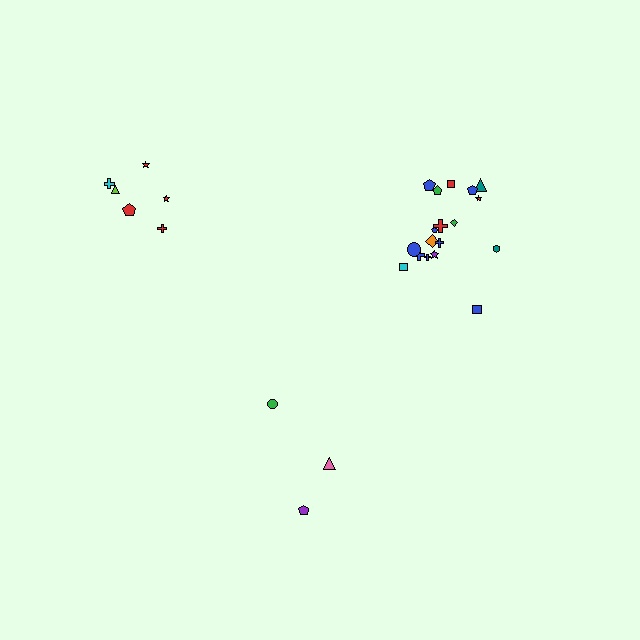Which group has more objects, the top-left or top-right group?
The top-right group.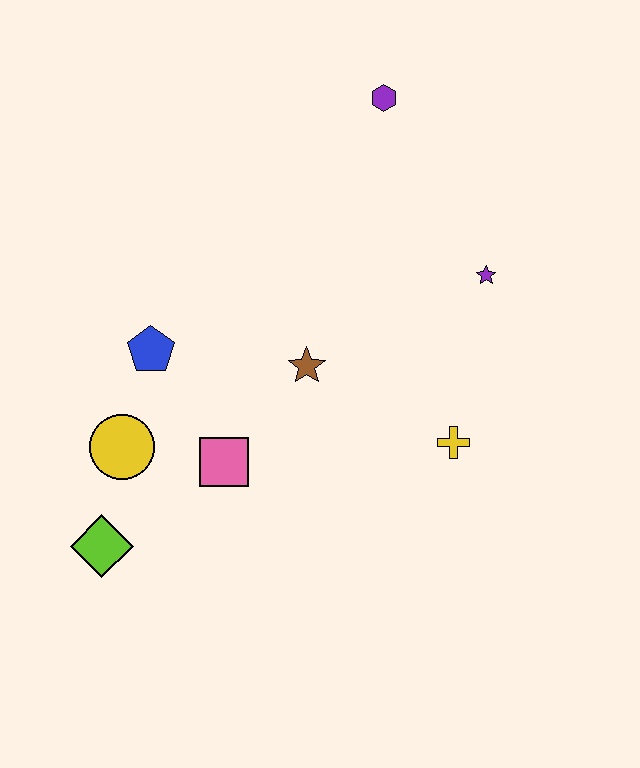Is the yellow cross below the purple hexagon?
Yes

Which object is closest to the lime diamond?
The yellow circle is closest to the lime diamond.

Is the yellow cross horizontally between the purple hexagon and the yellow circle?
No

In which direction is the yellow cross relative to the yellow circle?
The yellow cross is to the right of the yellow circle.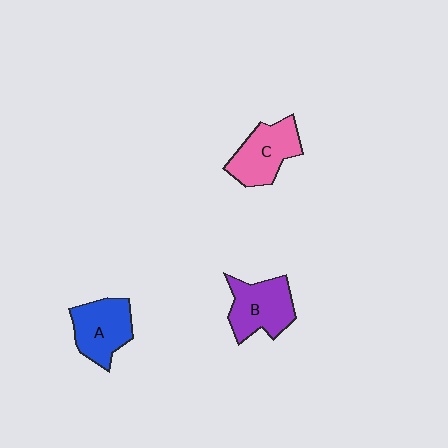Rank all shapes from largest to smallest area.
From largest to smallest: B (purple), C (pink), A (blue).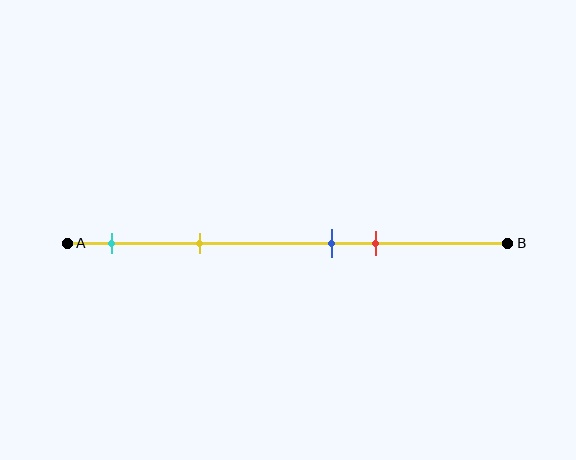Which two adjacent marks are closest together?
The blue and red marks are the closest adjacent pair.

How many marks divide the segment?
There are 4 marks dividing the segment.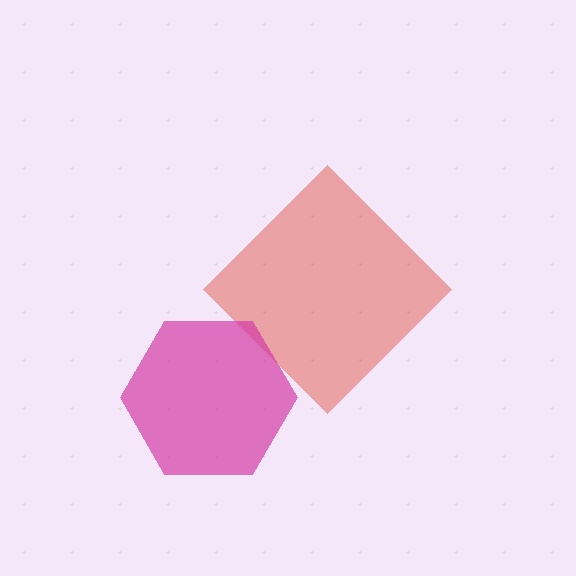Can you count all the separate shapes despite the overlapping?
Yes, there are 2 separate shapes.